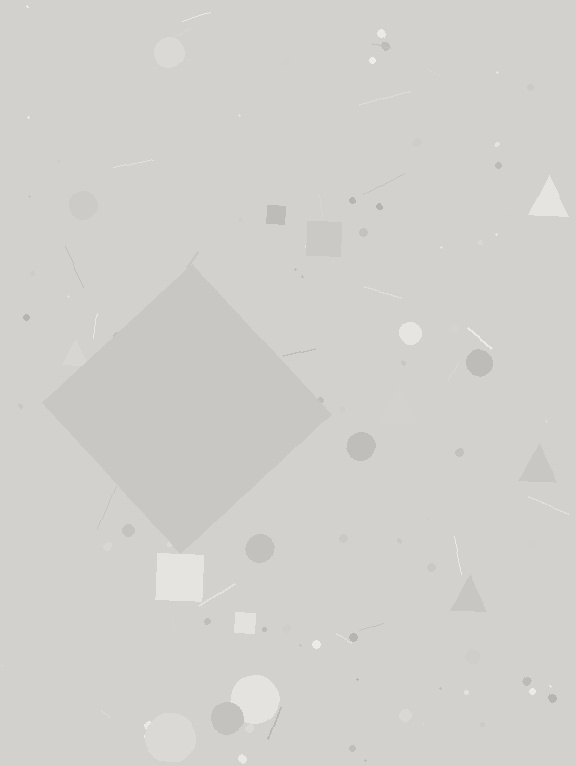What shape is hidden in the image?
A diamond is hidden in the image.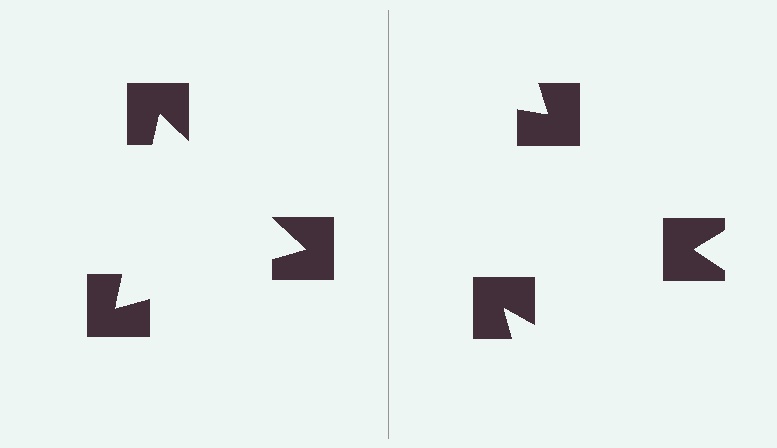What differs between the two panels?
The notched squares are positioned identically on both sides; only the wedge orientations differ. On the left they align to a triangle; on the right they are misaligned.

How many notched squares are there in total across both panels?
6 — 3 on each side.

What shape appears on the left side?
An illusory triangle.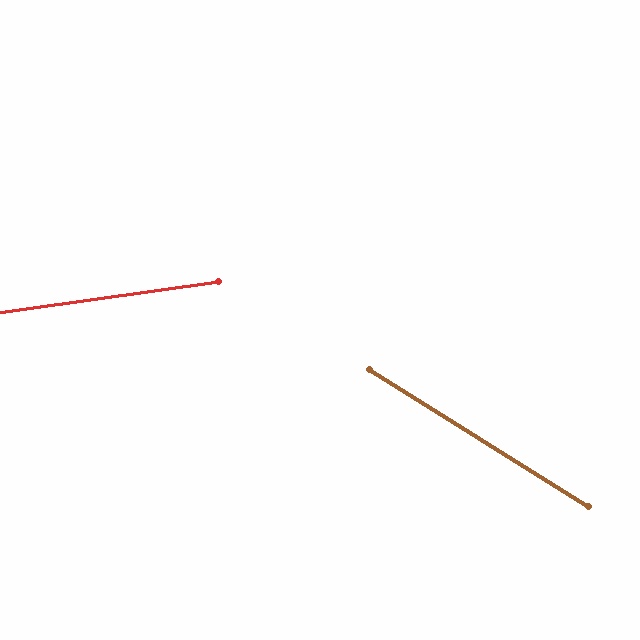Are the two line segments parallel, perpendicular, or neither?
Neither parallel nor perpendicular — they differ by about 40°.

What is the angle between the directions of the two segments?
Approximately 40 degrees.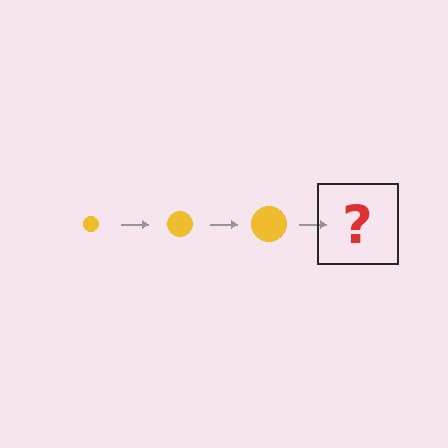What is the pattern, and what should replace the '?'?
The pattern is that the circle gets progressively larger each step. The '?' should be a yellow circle, larger than the previous one.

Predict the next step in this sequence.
The next step is a yellow circle, larger than the previous one.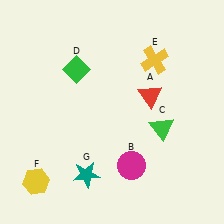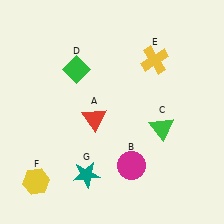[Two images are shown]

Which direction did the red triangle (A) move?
The red triangle (A) moved left.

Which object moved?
The red triangle (A) moved left.